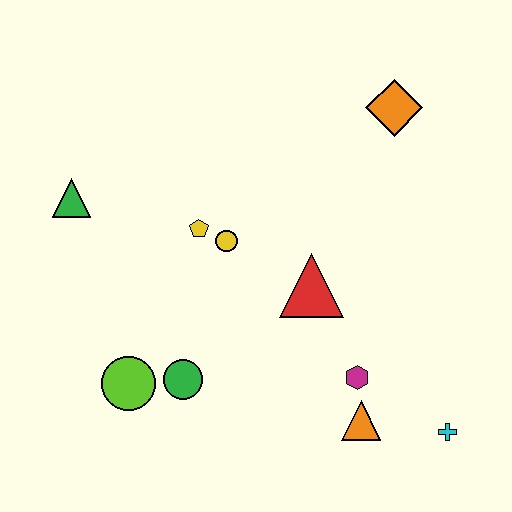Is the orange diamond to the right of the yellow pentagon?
Yes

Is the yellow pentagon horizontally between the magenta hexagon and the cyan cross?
No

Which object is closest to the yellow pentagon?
The yellow circle is closest to the yellow pentagon.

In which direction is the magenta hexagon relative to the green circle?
The magenta hexagon is to the right of the green circle.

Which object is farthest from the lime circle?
The orange diamond is farthest from the lime circle.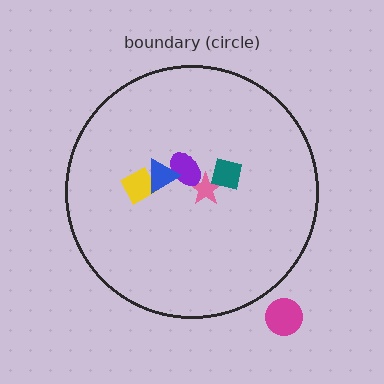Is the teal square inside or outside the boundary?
Inside.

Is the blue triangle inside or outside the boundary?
Inside.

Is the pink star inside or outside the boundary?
Inside.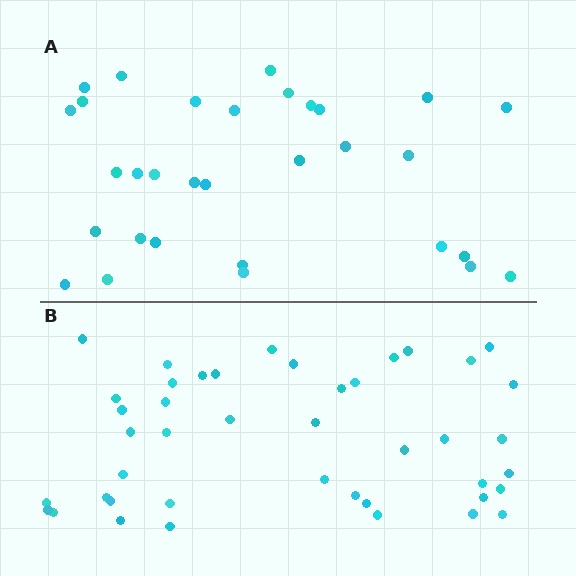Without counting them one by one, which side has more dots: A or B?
Region B (the bottom region) has more dots.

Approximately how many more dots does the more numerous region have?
Region B has roughly 12 or so more dots than region A.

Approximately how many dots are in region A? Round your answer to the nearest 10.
About 30 dots. (The exact count is 31, which rounds to 30.)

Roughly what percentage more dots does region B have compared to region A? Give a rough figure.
About 40% more.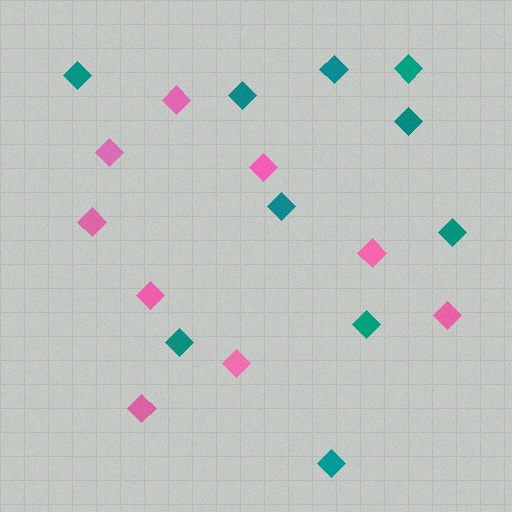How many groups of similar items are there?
There are 2 groups: one group of pink diamonds (9) and one group of teal diamonds (10).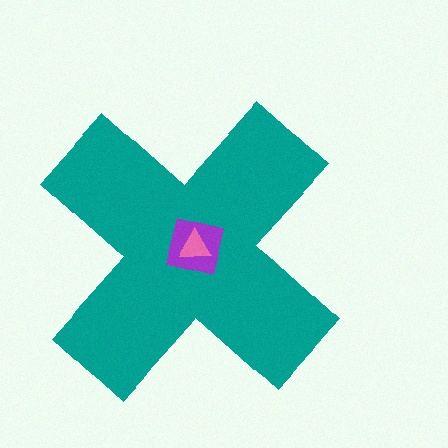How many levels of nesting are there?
3.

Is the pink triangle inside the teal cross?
Yes.